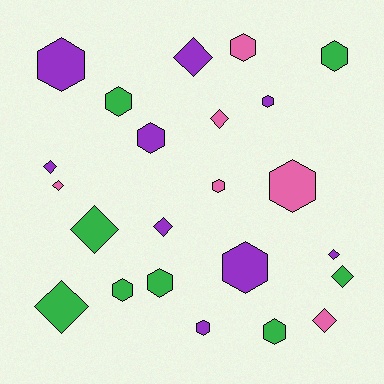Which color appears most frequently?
Purple, with 9 objects.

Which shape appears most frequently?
Hexagon, with 13 objects.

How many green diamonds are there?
There are 3 green diamonds.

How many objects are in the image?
There are 23 objects.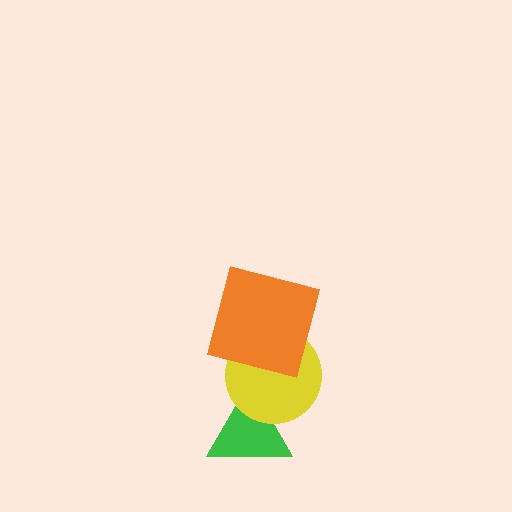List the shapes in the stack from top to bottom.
From top to bottom: the orange square, the yellow circle, the green triangle.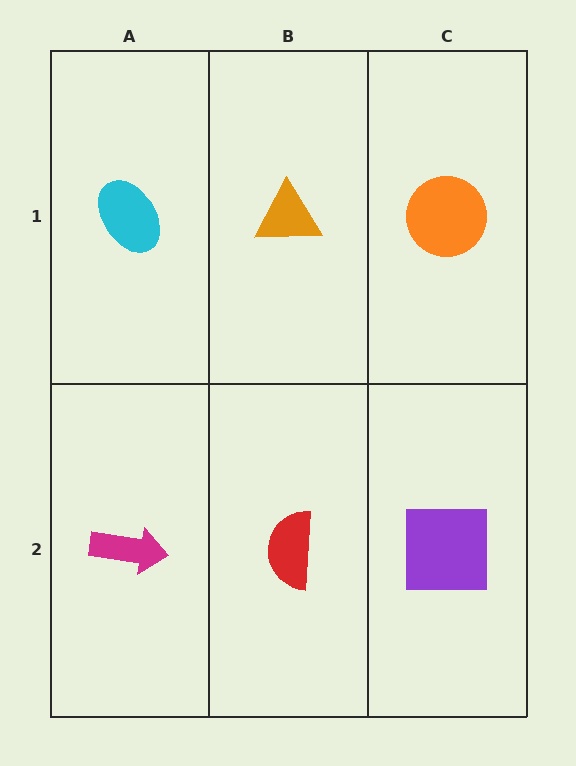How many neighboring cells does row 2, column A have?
2.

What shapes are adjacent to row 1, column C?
A purple square (row 2, column C), an orange triangle (row 1, column B).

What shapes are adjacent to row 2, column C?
An orange circle (row 1, column C), a red semicircle (row 2, column B).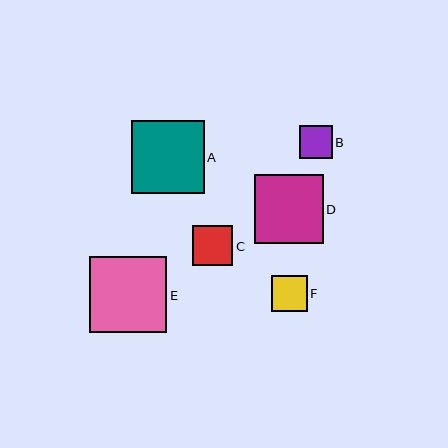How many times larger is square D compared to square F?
Square D is approximately 2.0 times the size of square F.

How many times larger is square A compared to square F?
Square A is approximately 2.0 times the size of square F.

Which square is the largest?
Square E is the largest with a size of approximately 77 pixels.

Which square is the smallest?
Square B is the smallest with a size of approximately 33 pixels.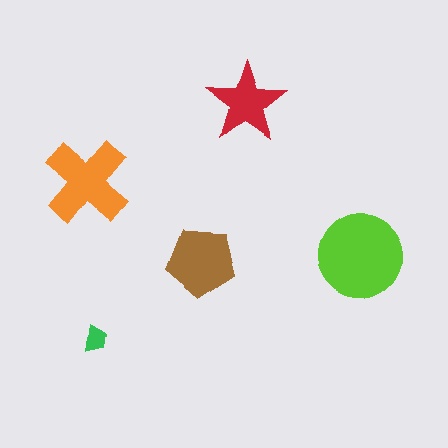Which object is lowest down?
The green trapezoid is bottommost.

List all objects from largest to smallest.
The lime circle, the orange cross, the brown pentagon, the red star, the green trapezoid.